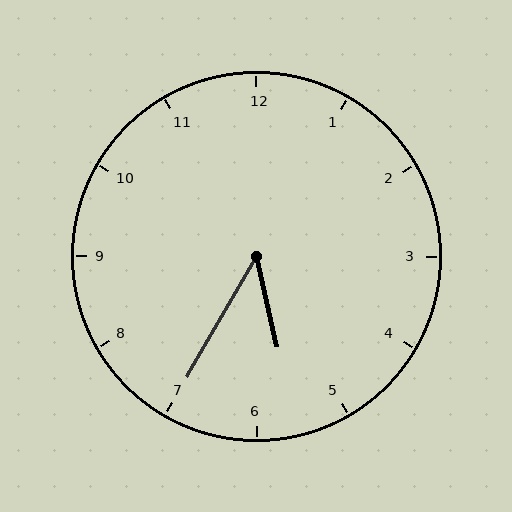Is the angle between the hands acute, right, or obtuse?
It is acute.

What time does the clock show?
5:35.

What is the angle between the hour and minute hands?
Approximately 42 degrees.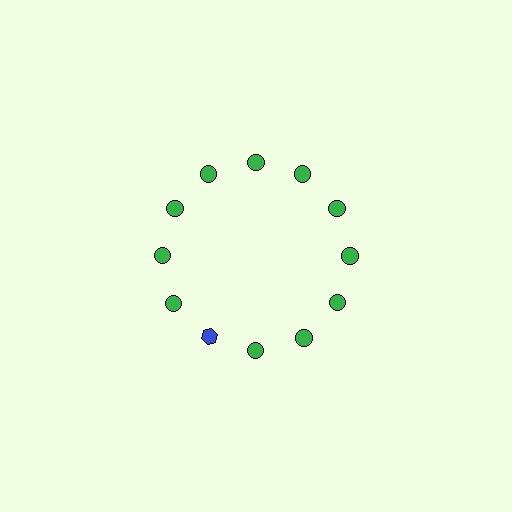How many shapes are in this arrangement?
There are 12 shapes arranged in a ring pattern.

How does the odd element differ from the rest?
It differs in both color (blue instead of green) and shape (hexagon instead of circle).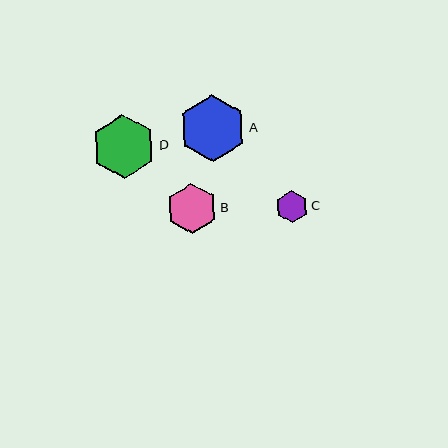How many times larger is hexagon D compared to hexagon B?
Hexagon D is approximately 1.3 times the size of hexagon B.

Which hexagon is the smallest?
Hexagon C is the smallest with a size of approximately 32 pixels.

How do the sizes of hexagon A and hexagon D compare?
Hexagon A and hexagon D are approximately the same size.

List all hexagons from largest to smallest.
From largest to smallest: A, D, B, C.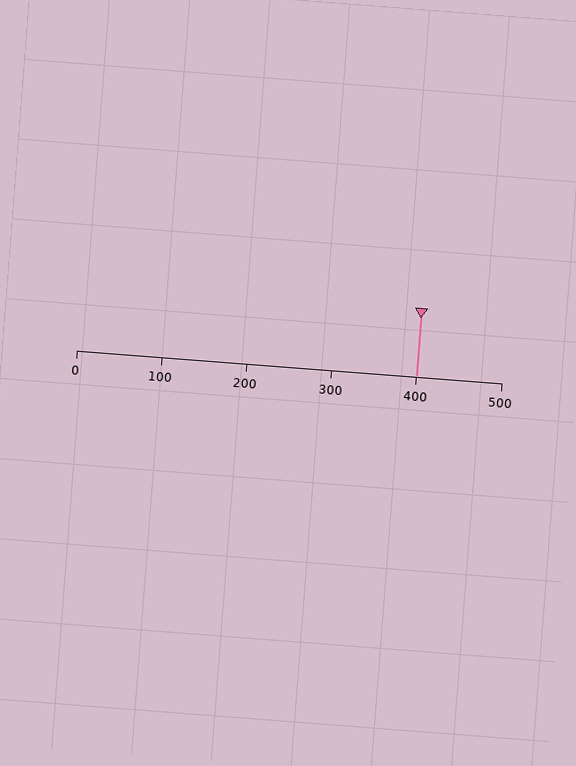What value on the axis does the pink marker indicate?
The marker indicates approximately 400.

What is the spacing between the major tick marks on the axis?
The major ticks are spaced 100 apart.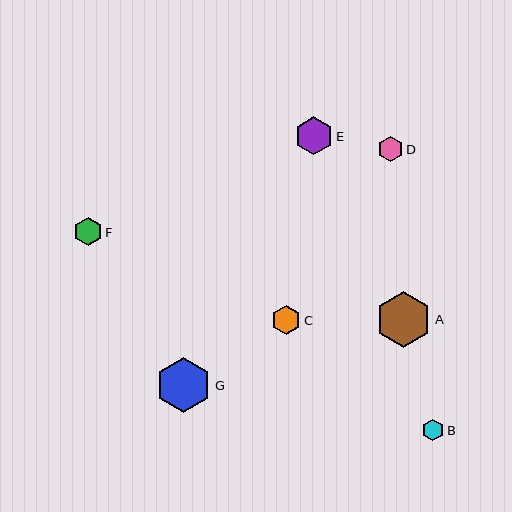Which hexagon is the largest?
Hexagon A is the largest with a size of approximately 56 pixels.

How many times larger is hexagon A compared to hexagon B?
Hexagon A is approximately 2.6 times the size of hexagon B.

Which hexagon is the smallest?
Hexagon B is the smallest with a size of approximately 21 pixels.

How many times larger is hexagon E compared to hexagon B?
Hexagon E is approximately 1.8 times the size of hexagon B.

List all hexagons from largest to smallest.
From largest to smallest: A, G, E, C, F, D, B.